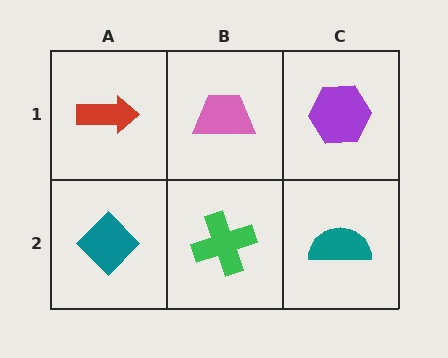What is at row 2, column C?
A teal semicircle.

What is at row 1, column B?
A pink trapezoid.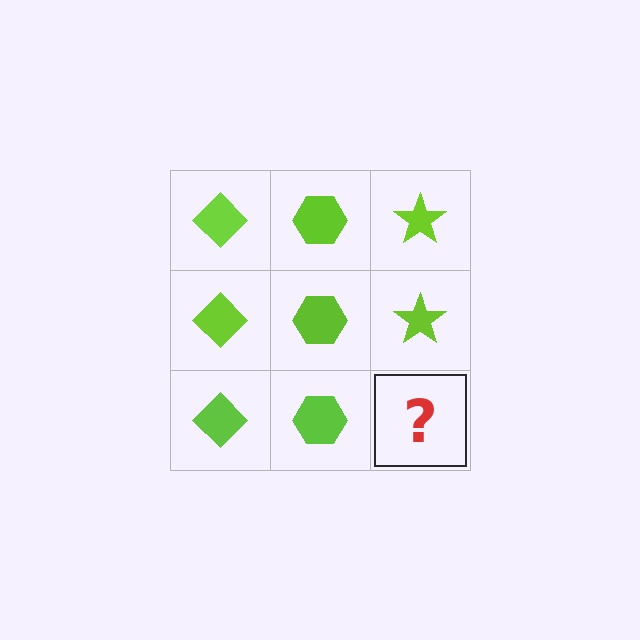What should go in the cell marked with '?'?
The missing cell should contain a lime star.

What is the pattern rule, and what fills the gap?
The rule is that each column has a consistent shape. The gap should be filled with a lime star.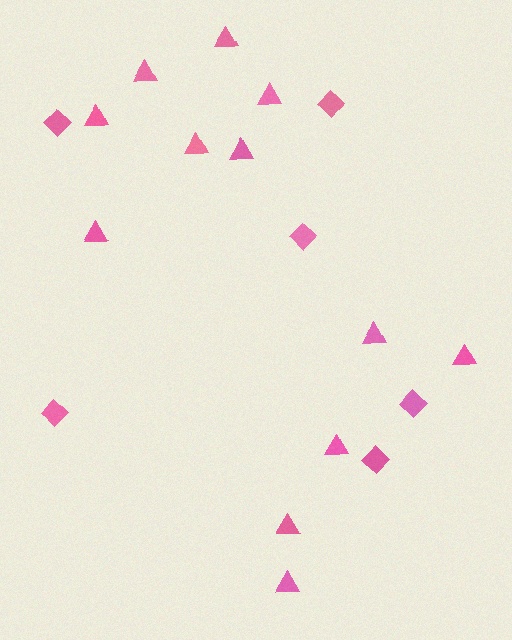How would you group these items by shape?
There are 2 groups: one group of diamonds (6) and one group of triangles (12).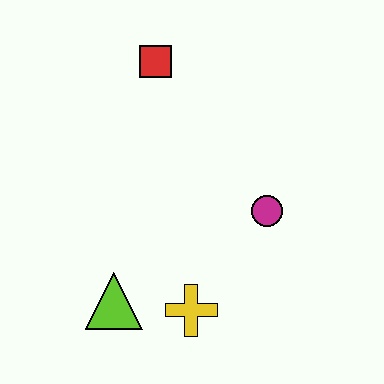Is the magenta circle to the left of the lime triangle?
No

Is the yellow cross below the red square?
Yes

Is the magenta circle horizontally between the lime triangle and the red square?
No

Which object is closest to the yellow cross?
The lime triangle is closest to the yellow cross.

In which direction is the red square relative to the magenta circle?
The red square is above the magenta circle.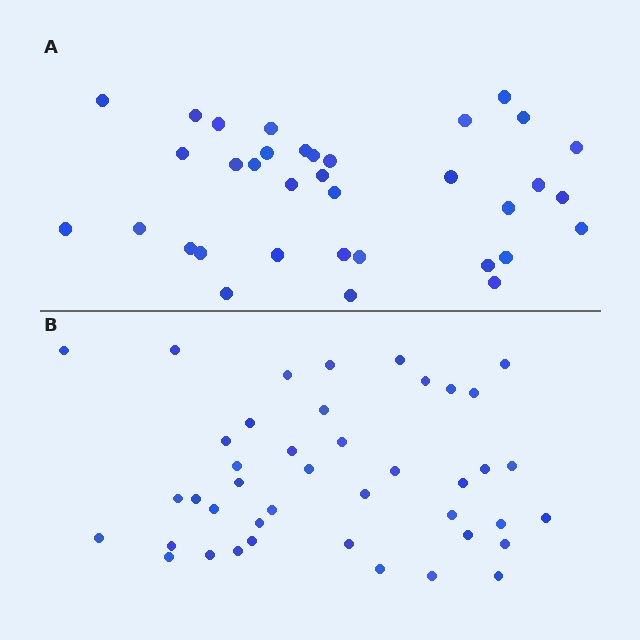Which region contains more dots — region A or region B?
Region B (the bottom region) has more dots.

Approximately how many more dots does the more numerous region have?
Region B has roughly 8 or so more dots than region A.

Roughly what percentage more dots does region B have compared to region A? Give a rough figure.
About 20% more.